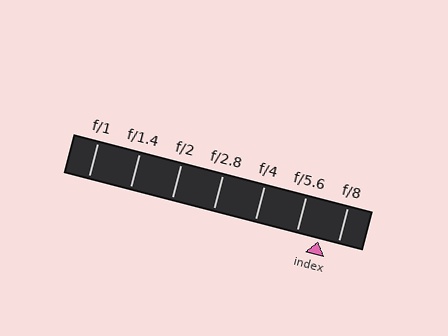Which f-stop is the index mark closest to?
The index mark is closest to f/8.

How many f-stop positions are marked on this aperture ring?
There are 7 f-stop positions marked.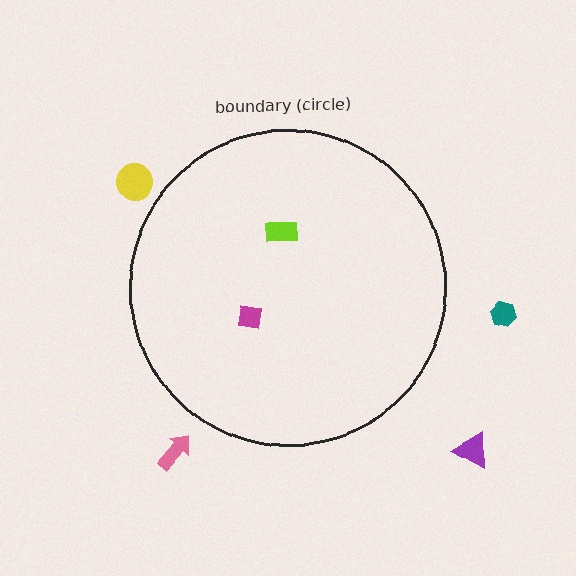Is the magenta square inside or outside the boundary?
Inside.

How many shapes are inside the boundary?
2 inside, 4 outside.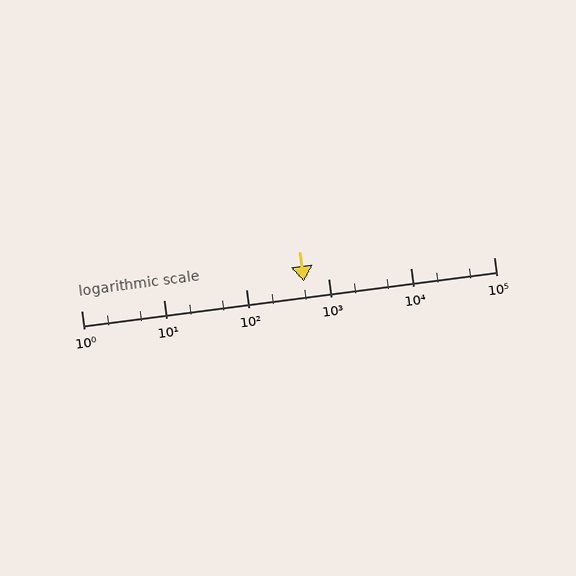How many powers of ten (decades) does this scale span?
The scale spans 5 decades, from 1 to 100000.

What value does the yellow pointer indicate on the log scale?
The pointer indicates approximately 500.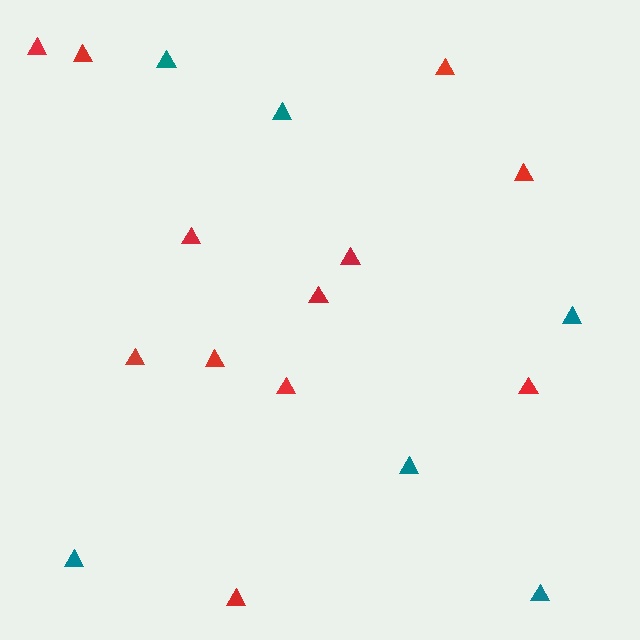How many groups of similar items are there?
There are 2 groups: one group of teal triangles (6) and one group of red triangles (12).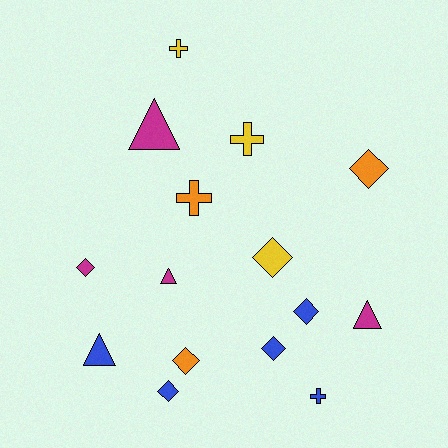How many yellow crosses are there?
There are 2 yellow crosses.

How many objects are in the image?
There are 15 objects.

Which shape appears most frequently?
Diamond, with 7 objects.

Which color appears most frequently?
Blue, with 5 objects.